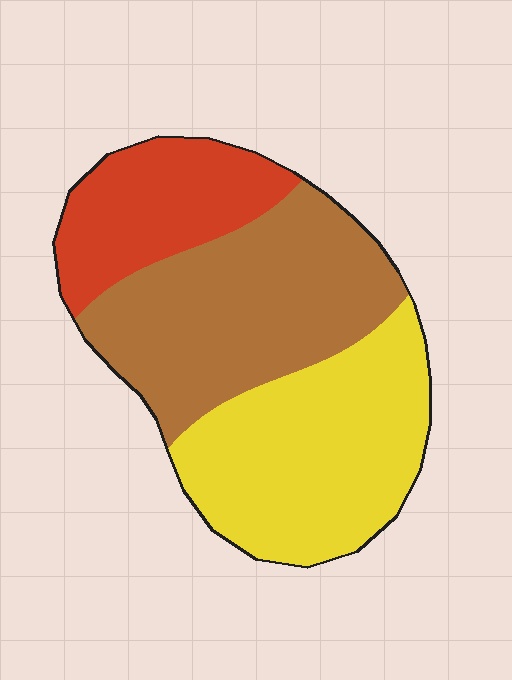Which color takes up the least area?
Red, at roughly 20%.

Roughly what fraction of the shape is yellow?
Yellow takes up about three eighths (3/8) of the shape.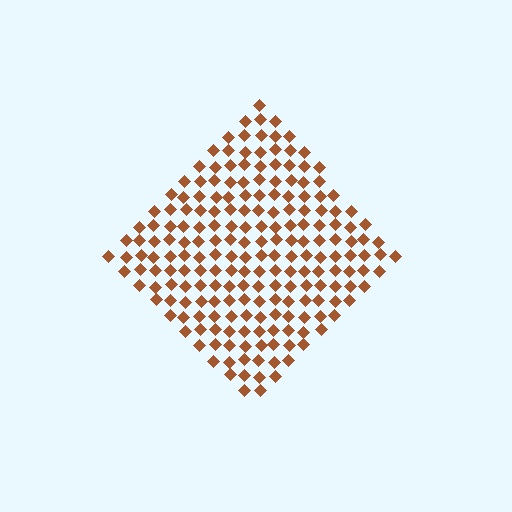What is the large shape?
The large shape is a diamond.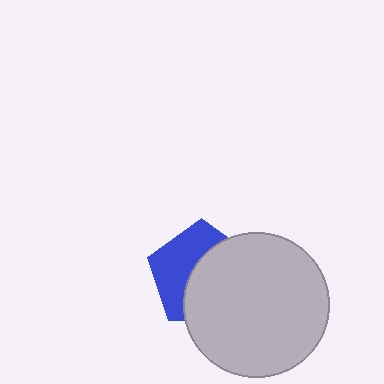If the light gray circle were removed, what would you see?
You would see the complete blue pentagon.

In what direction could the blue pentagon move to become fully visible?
The blue pentagon could move left. That would shift it out from behind the light gray circle entirely.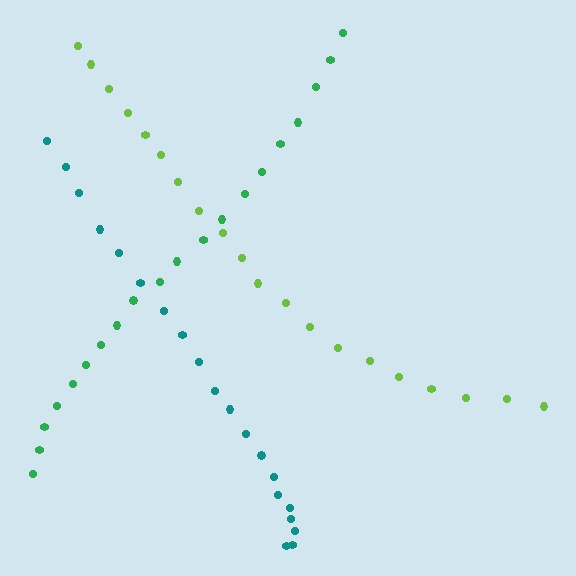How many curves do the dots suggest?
There are 3 distinct paths.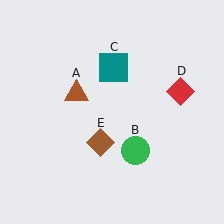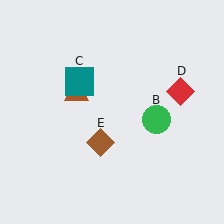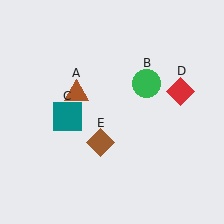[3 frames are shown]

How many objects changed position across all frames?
2 objects changed position: green circle (object B), teal square (object C).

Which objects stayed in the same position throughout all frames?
Brown triangle (object A) and red diamond (object D) and brown diamond (object E) remained stationary.